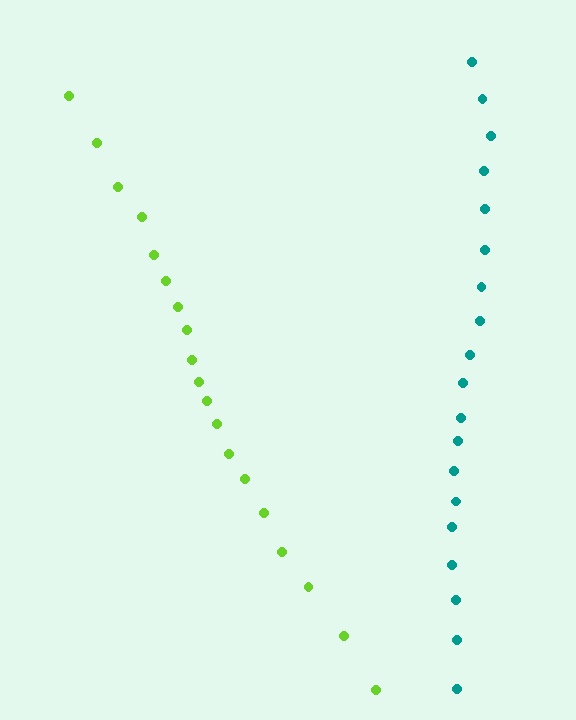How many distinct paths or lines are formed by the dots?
There are 2 distinct paths.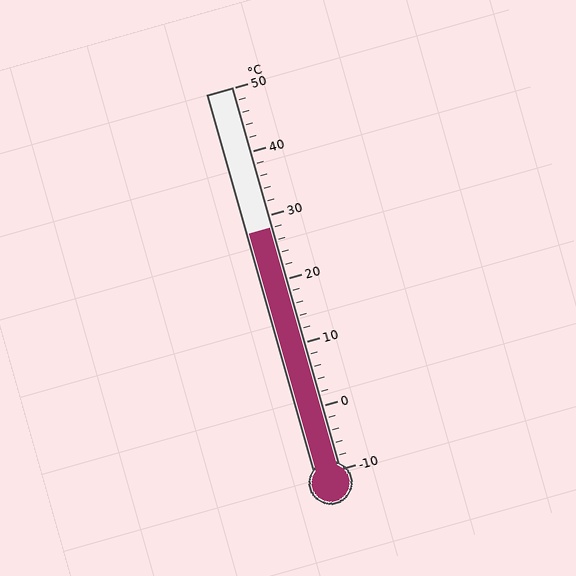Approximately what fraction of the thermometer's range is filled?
The thermometer is filled to approximately 65% of its range.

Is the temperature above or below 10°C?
The temperature is above 10°C.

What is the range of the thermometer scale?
The thermometer scale ranges from -10°C to 50°C.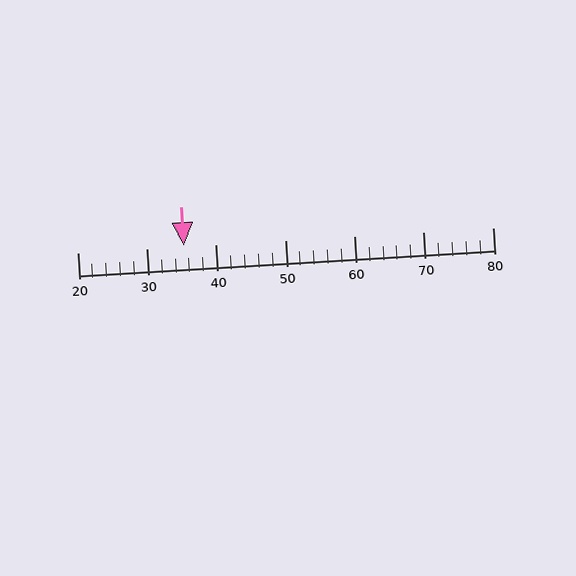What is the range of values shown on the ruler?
The ruler shows values from 20 to 80.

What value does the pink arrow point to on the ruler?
The pink arrow points to approximately 35.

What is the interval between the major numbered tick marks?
The major tick marks are spaced 10 units apart.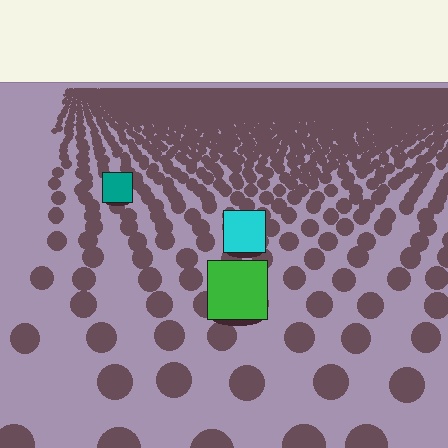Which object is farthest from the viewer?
The teal square is farthest from the viewer. It appears smaller and the ground texture around it is denser.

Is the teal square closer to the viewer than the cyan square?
No. The cyan square is closer — you can tell from the texture gradient: the ground texture is coarser near it.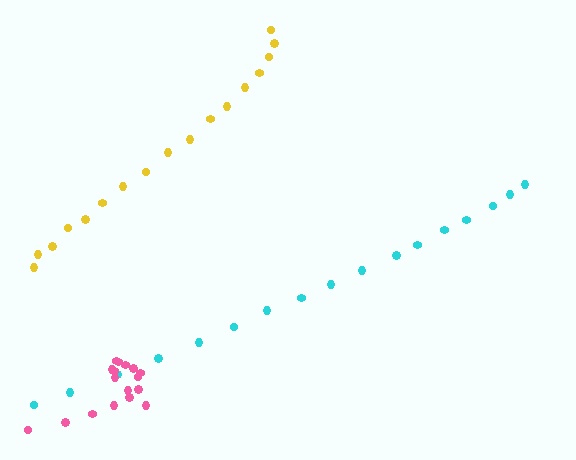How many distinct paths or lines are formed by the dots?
There are 3 distinct paths.